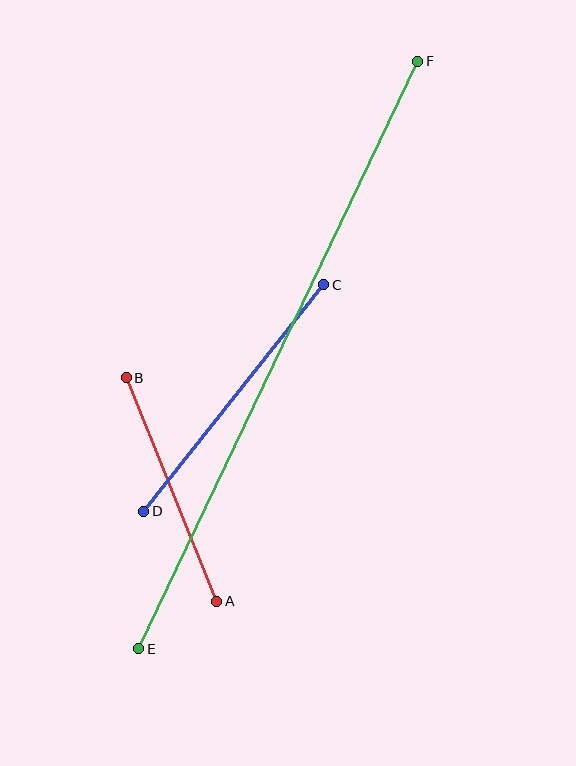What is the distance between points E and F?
The distance is approximately 650 pixels.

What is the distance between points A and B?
The distance is approximately 241 pixels.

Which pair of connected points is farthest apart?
Points E and F are farthest apart.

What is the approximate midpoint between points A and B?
The midpoint is at approximately (171, 490) pixels.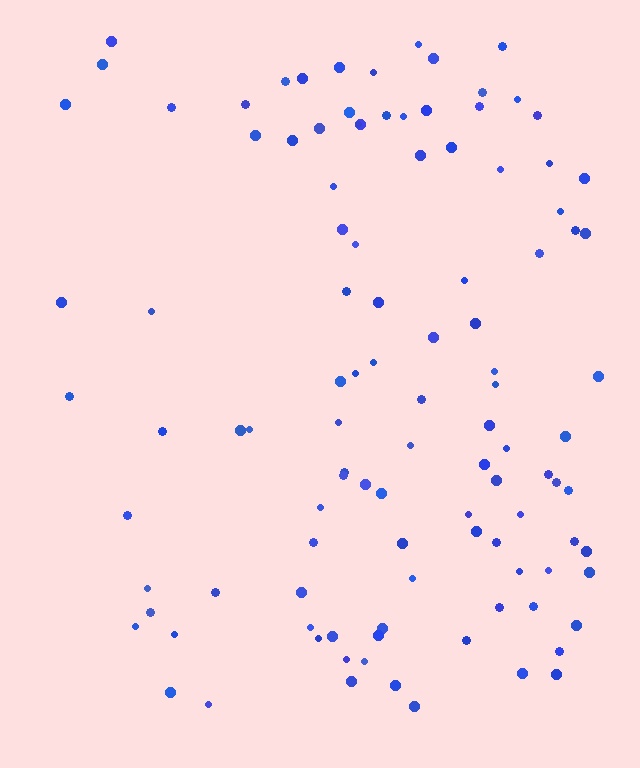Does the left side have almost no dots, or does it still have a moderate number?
Still a moderate number, just noticeably fewer than the right.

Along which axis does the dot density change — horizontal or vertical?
Horizontal.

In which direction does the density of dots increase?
From left to right, with the right side densest.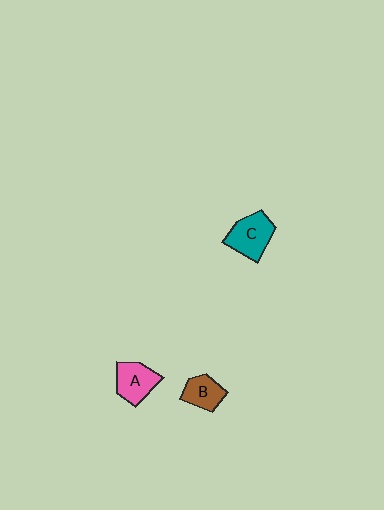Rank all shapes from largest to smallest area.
From largest to smallest: C (teal), A (pink), B (brown).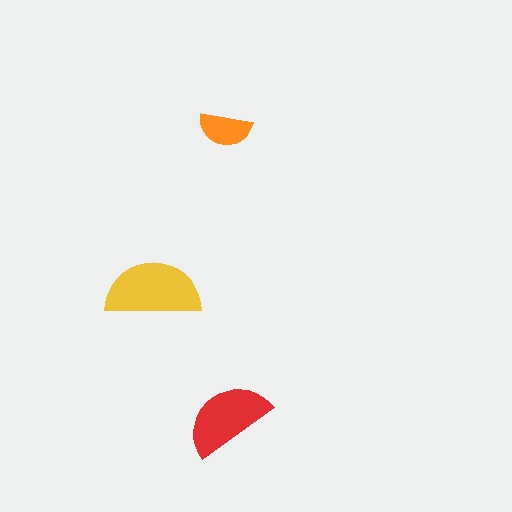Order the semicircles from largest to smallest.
the yellow one, the red one, the orange one.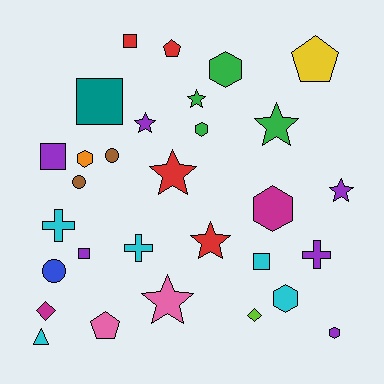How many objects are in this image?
There are 30 objects.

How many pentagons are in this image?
There are 3 pentagons.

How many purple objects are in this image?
There are 6 purple objects.